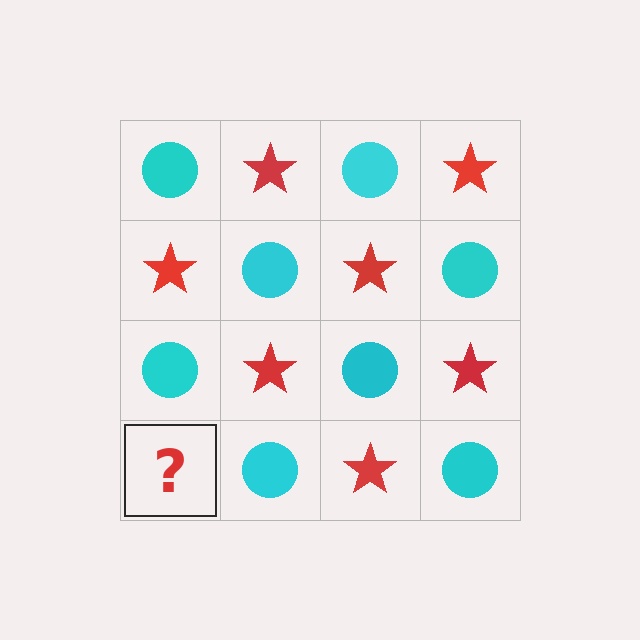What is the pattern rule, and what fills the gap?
The rule is that it alternates cyan circle and red star in a checkerboard pattern. The gap should be filled with a red star.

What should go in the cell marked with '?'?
The missing cell should contain a red star.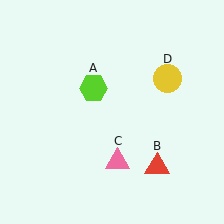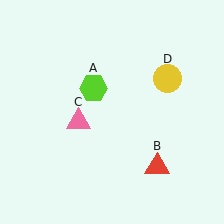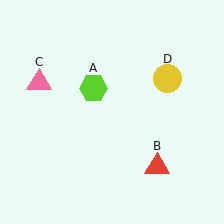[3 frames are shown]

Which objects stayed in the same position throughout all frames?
Lime hexagon (object A) and red triangle (object B) and yellow circle (object D) remained stationary.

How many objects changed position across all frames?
1 object changed position: pink triangle (object C).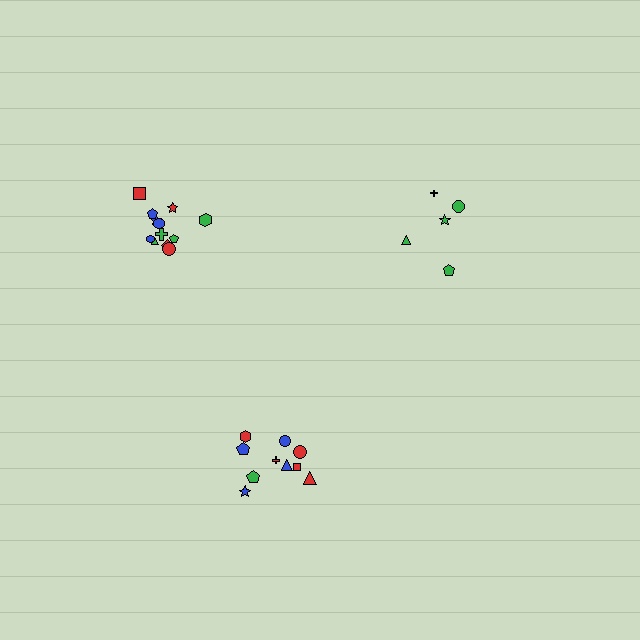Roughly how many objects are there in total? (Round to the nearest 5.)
Roughly 25 objects in total.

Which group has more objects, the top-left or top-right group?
The top-left group.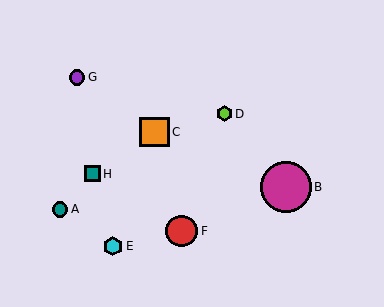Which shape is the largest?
The magenta circle (labeled B) is the largest.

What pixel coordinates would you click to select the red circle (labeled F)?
Click at (182, 231) to select the red circle F.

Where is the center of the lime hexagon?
The center of the lime hexagon is at (224, 114).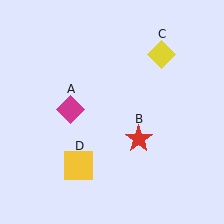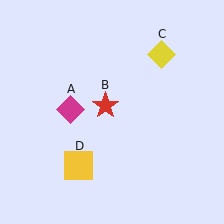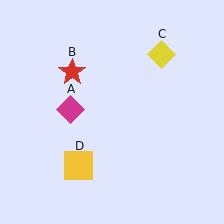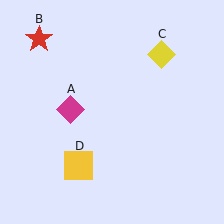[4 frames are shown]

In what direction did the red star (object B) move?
The red star (object B) moved up and to the left.